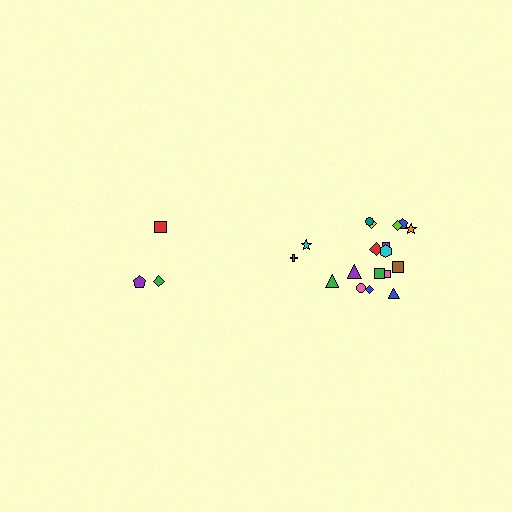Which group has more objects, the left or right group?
The right group.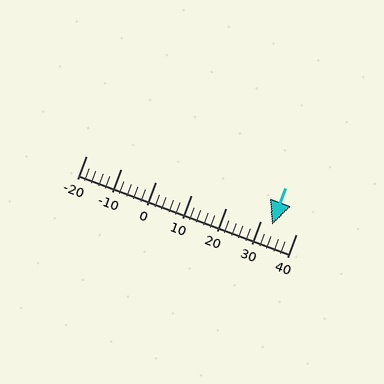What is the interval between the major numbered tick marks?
The major tick marks are spaced 10 units apart.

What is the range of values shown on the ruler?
The ruler shows values from -20 to 40.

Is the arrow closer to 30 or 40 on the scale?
The arrow is closer to 30.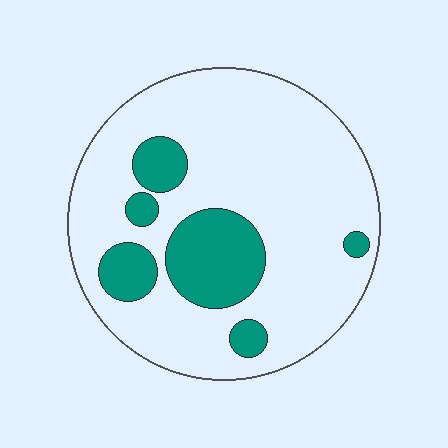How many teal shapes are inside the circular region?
6.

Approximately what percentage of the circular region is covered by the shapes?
Approximately 20%.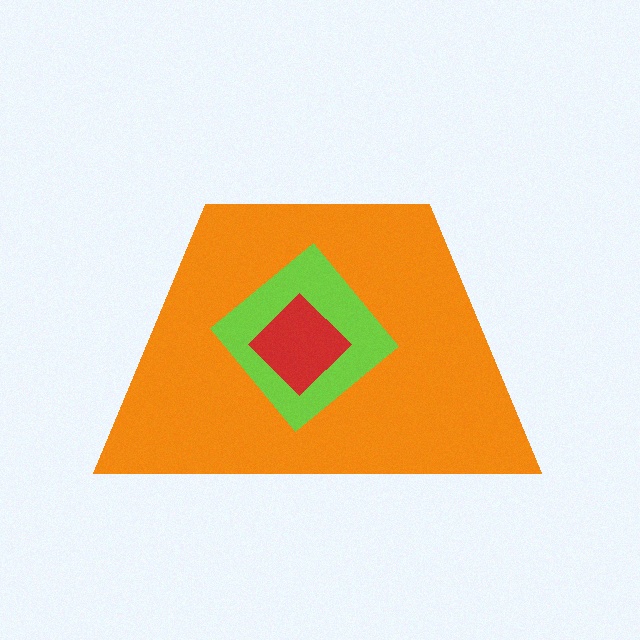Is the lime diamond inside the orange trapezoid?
Yes.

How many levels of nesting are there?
3.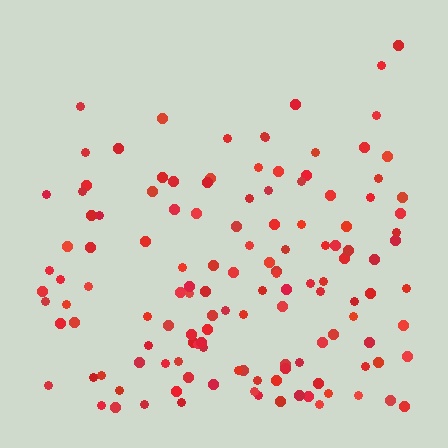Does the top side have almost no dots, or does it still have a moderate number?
Still a moderate number, just noticeably fewer than the bottom.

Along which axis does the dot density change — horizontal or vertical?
Vertical.